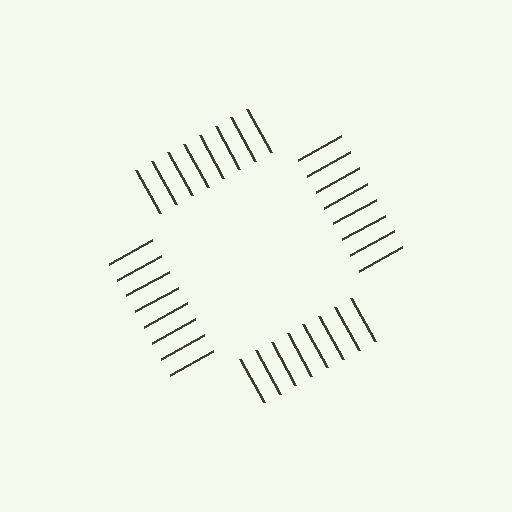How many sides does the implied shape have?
4 sides — the line-ends trace a square.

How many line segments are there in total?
32 — 8 along each of the 4 edges.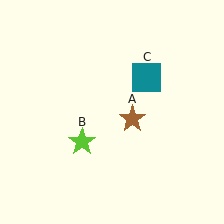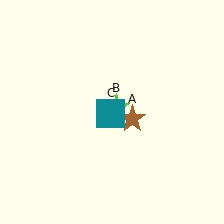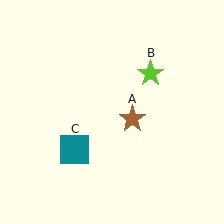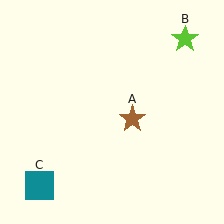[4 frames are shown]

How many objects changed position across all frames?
2 objects changed position: lime star (object B), teal square (object C).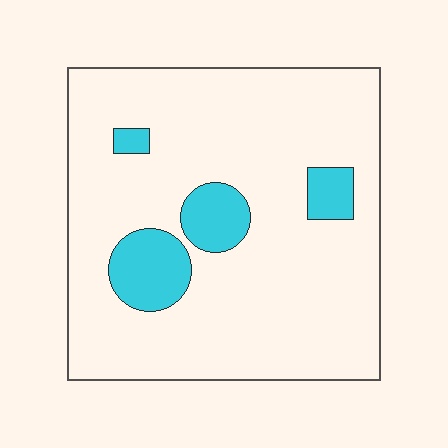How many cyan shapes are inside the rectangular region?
4.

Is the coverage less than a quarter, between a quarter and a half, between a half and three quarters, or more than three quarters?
Less than a quarter.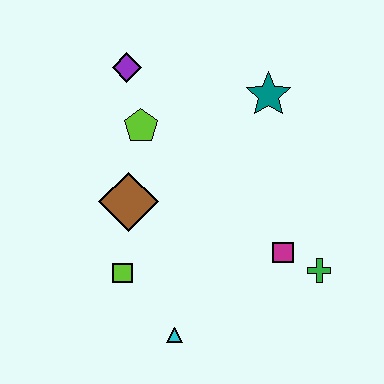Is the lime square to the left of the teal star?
Yes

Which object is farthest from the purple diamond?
The green cross is farthest from the purple diamond.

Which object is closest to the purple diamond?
The lime pentagon is closest to the purple diamond.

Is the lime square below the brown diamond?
Yes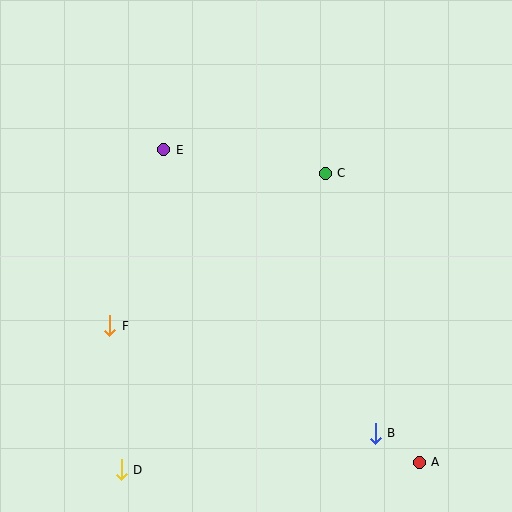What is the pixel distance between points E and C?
The distance between E and C is 163 pixels.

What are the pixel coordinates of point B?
Point B is at (375, 433).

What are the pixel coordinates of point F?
Point F is at (110, 326).